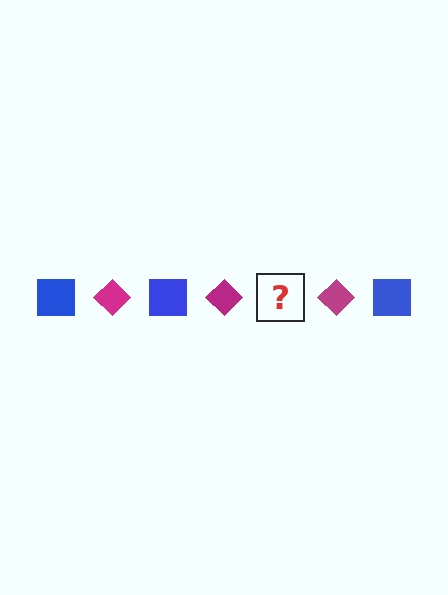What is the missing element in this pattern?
The missing element is a blue square.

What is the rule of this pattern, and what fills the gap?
The rule is that the pattern alternates between blue square and magenta diamond. The gap should be filled with a blue square.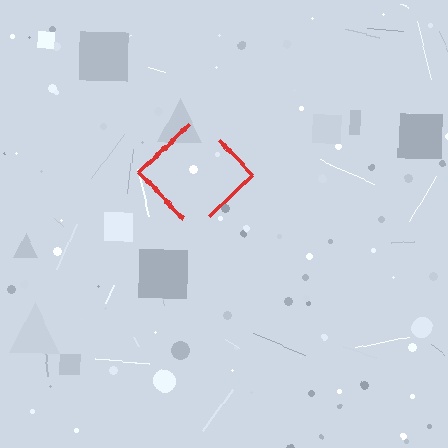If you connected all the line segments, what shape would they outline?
They would outline a diamond.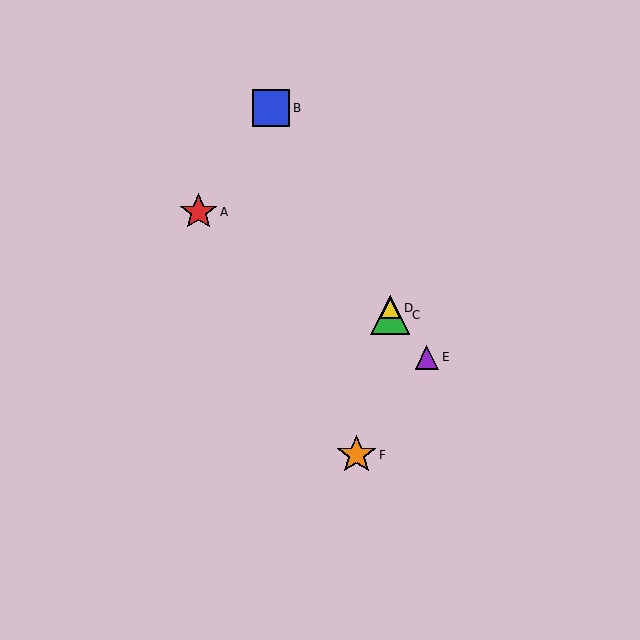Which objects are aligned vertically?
Objects C, D are aligned vertically.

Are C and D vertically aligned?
Yes, both are at x≈390.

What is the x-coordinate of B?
Object B is at x≈271.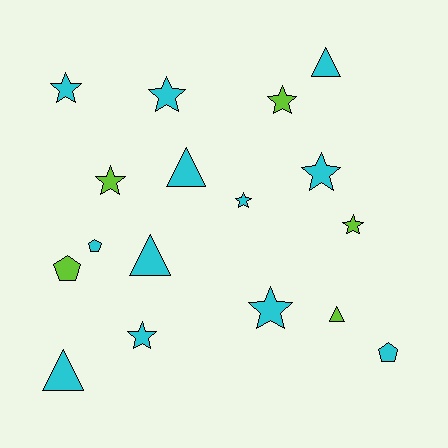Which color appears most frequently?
Cyan, with 12 objects.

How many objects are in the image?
There are 17 objects.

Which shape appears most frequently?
Star, with 9 objects.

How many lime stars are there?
There are 3 lime stars.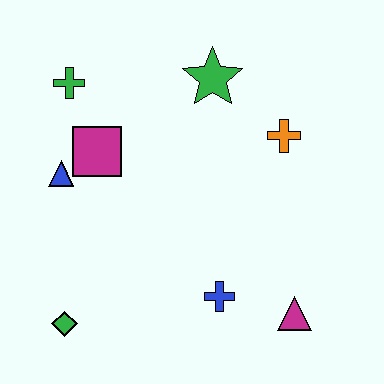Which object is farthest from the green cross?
The magenta triangle is farthest from the green cross.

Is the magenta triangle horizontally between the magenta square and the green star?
No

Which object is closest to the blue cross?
The magenta triangle is closest to the blue cross.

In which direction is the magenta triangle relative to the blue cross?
The magenta triangle is to the right of the blue cross.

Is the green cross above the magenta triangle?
Yes